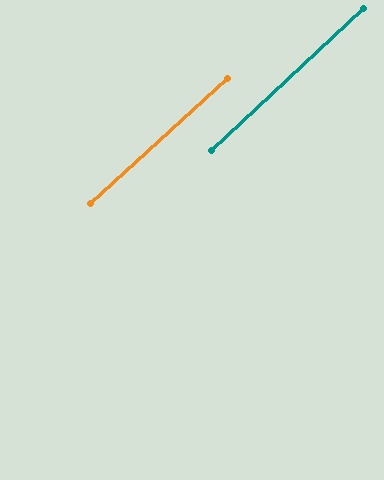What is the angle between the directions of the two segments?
Approximately 1 degree.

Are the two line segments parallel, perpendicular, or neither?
Parallel — their directions differ by only 0.7°.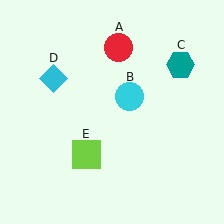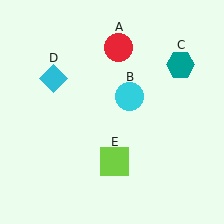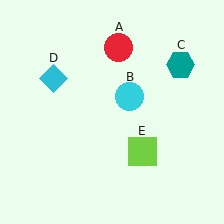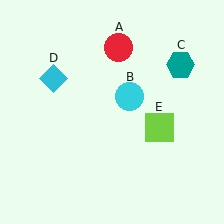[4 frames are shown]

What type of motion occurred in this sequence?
The lime square (object E) rotated counterclockwise around the center of the scene.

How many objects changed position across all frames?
1 object changed position: lime square (object E).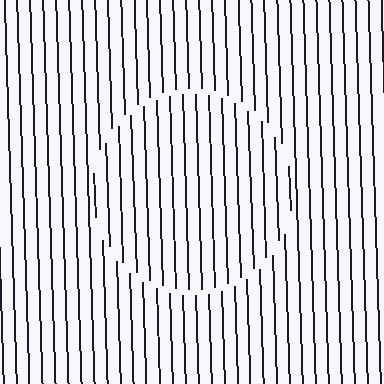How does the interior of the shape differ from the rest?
The interior of the shape contains the same grating, shifted by half a period — the contour is defined by the phase discontinuity where line-ends from the inner and outer gratings abut.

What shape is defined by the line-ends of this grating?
An illusory circle. The interior of the shape contains the same grating, shifted by half a period — the contour is defined by the phase discontinuity where line-ends from the inner and outer gratings abut.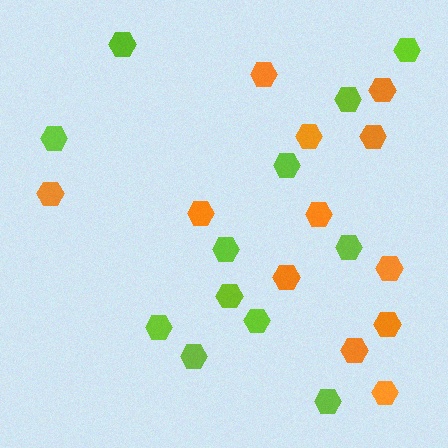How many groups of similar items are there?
There are 2 groups: one group of orange hexagons (12) and one group of lime hexagons (12).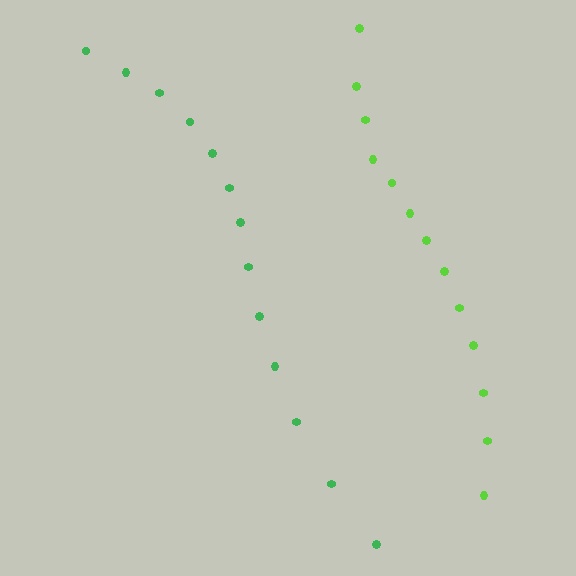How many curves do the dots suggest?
There are 2 distinct paths.